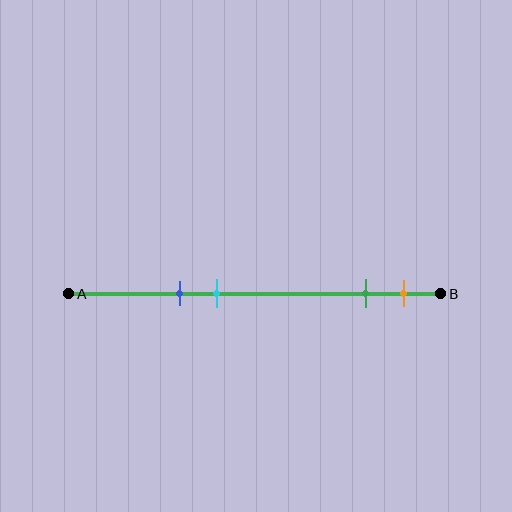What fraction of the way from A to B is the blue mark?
The blue mark is approximately 30% (0.3) of the way from A to B.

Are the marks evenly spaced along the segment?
No, the marks are not evenly spaced.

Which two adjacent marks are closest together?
The green and orange marks are the closest adjacent pair.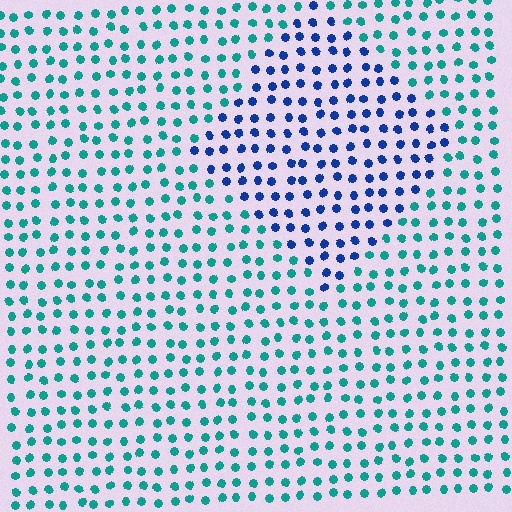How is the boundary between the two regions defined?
The boundary is defined purely by a slight shift in hue (about 50 degrees). Spacing, size, and orientation are identical on both sides.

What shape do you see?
I see a diamond.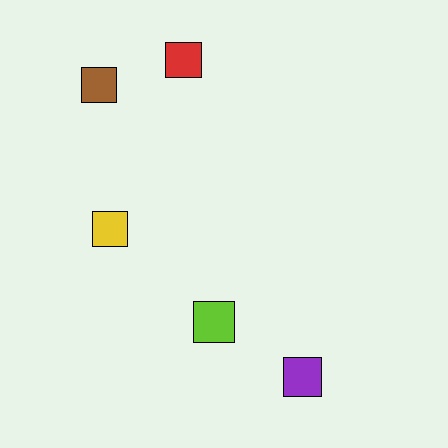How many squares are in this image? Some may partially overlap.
There are 5 squares.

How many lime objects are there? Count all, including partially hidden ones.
There is 1 lime object.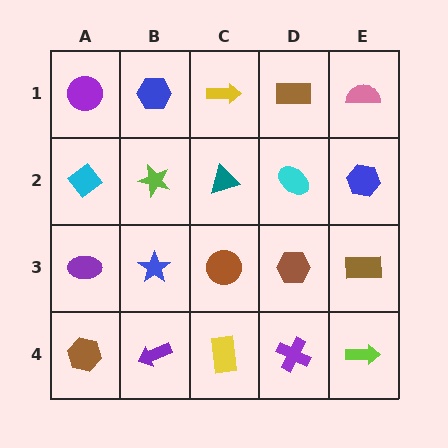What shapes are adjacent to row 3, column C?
A teal triangle (row 2, column C), a yellow rectangle (row 4, column C), a blue star (row 3, column B), a brown hexagon (row 3, column D).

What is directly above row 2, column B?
A blue hexagon.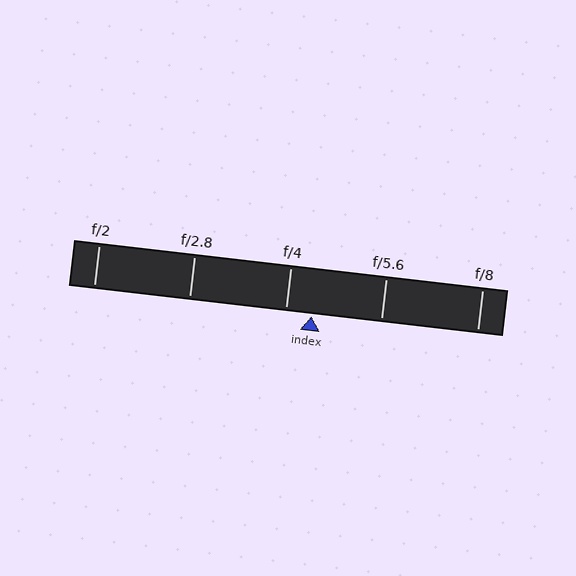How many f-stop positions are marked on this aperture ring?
There are 5 f-stop positions marked.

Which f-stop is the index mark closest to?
The index mark is closest to f/4.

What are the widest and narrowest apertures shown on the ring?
The widest aperture shown is f/2 and the narrowest is f/8.